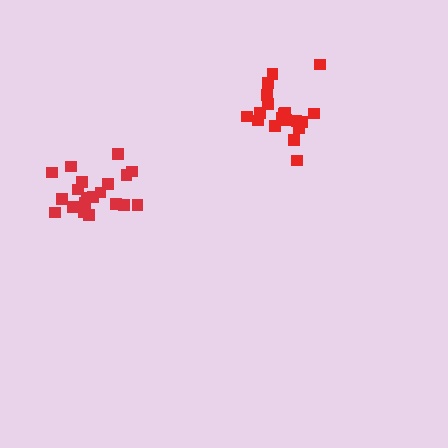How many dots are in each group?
Group 1: 19 dots, Group 2: 20 dots (39 total).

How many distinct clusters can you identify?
There are 2 distinct clusters.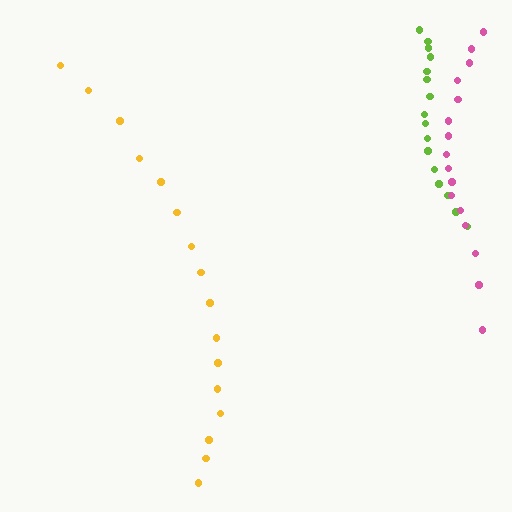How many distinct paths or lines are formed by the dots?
There are 3 distinct paths.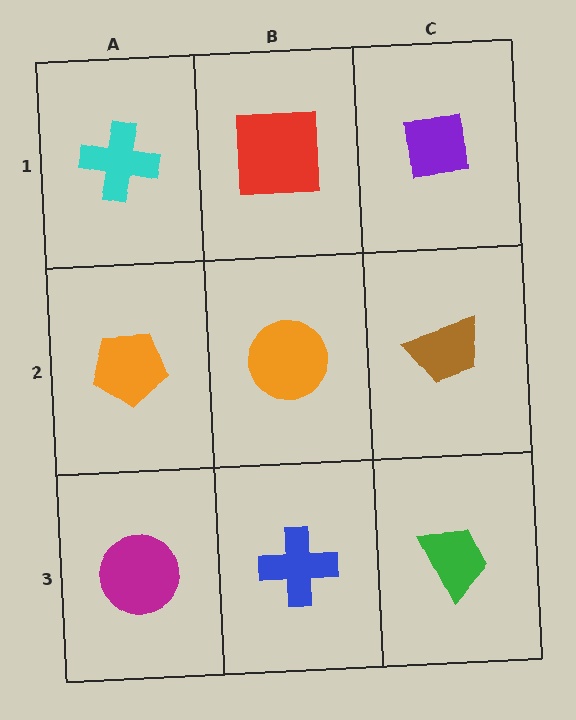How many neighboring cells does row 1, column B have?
3.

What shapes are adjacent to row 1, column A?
An orange pentagon (row 2, column A), a red square (row 1, column B).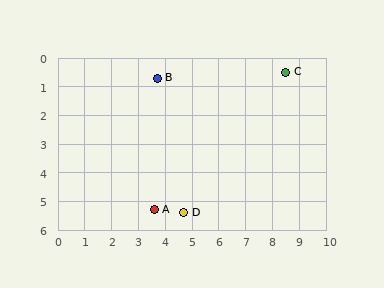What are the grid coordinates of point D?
Point D is at approximately (4.7, 5.4).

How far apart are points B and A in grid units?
Points B and A are about 4.6 grid units apart.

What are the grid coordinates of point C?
Point C is at approximately (8.5, 0.5).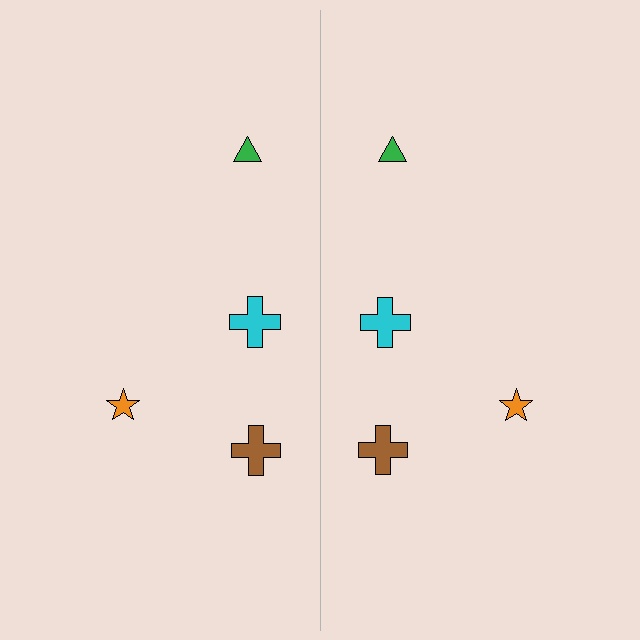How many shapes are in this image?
There are 8 shapes in this image.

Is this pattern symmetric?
Yes, this pattern has bilateral (reflection) symmetry.